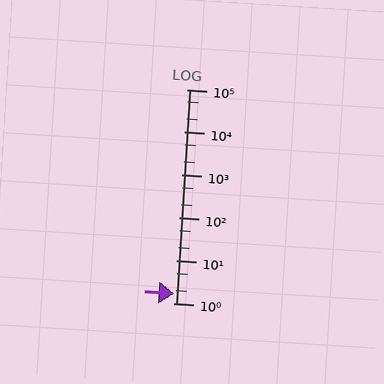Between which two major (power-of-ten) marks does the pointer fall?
The pointer is between 1 and 10.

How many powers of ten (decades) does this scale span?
The scale spans 5 decades, from 1 to 100000.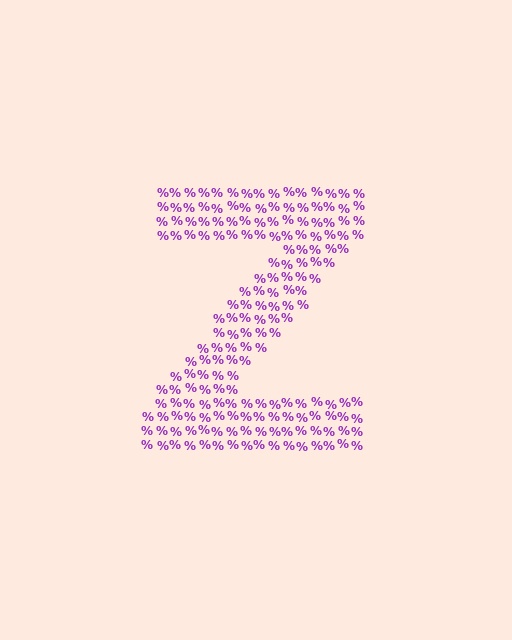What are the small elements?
The small elements are percent signs.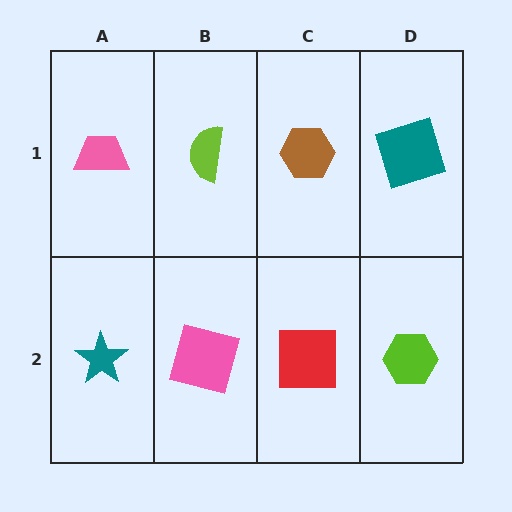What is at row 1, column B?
A lime semicircle.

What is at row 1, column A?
A pink trapezoid.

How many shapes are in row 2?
4 shapes.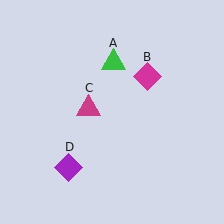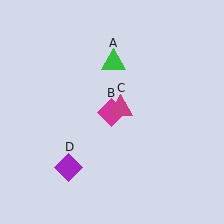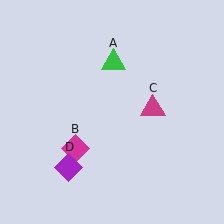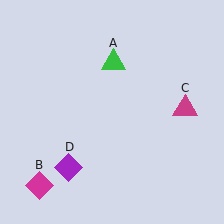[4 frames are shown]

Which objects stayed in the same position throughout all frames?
Green triangle (object A) and purple diamond (object D) remained stationary.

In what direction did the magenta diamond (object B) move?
The magenta diamond (object B) moved down and to the left.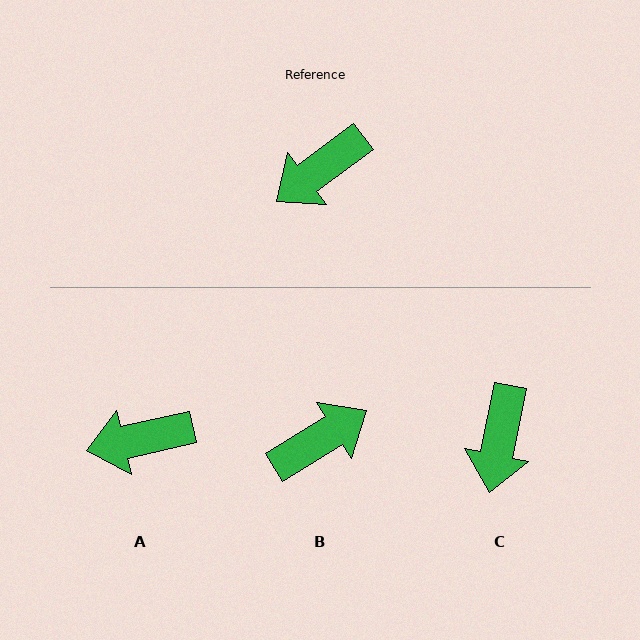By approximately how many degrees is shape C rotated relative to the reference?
Approximately 42 degrees counter-clockwise.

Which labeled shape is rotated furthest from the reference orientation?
B, about 175 degrees away.